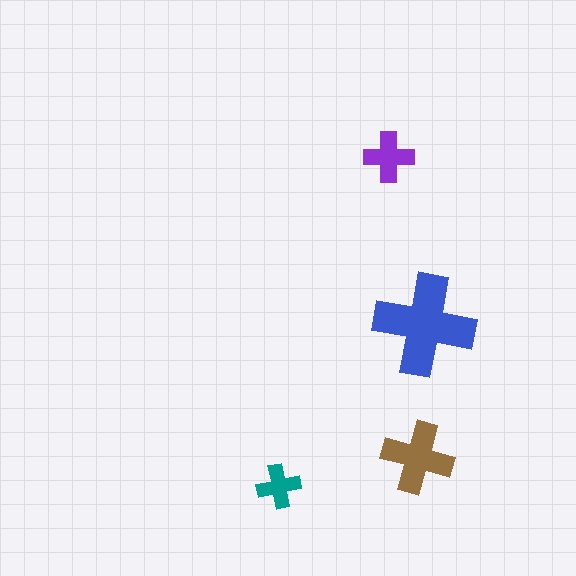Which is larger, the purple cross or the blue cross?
The blue one.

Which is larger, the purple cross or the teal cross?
The purple one.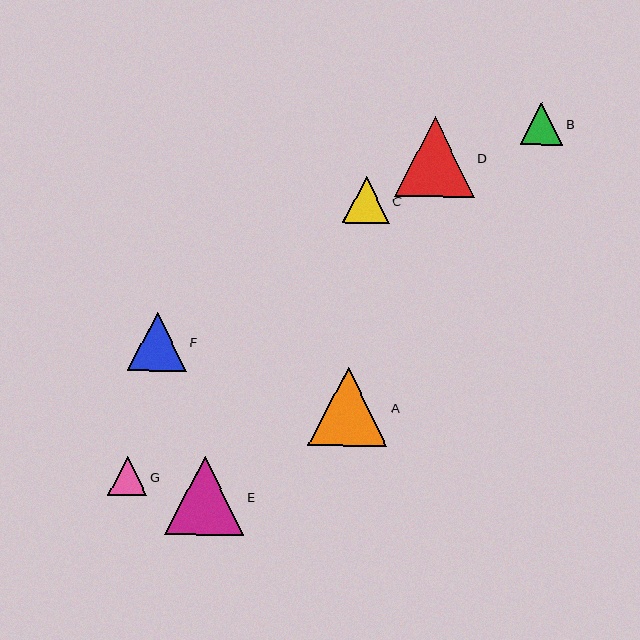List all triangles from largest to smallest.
From largest to smallest: D, A, E, F, C, B, G.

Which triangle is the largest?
Triangle D is the largest with a size of approximately 80 pixels.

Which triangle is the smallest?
Triangle G is the smallest with a size of approximately 39 pixels.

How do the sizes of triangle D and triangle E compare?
Triangle D and triangle E are approximately the same size.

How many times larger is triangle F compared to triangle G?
Triangle F is approximately 1.5 times the size of triangle G.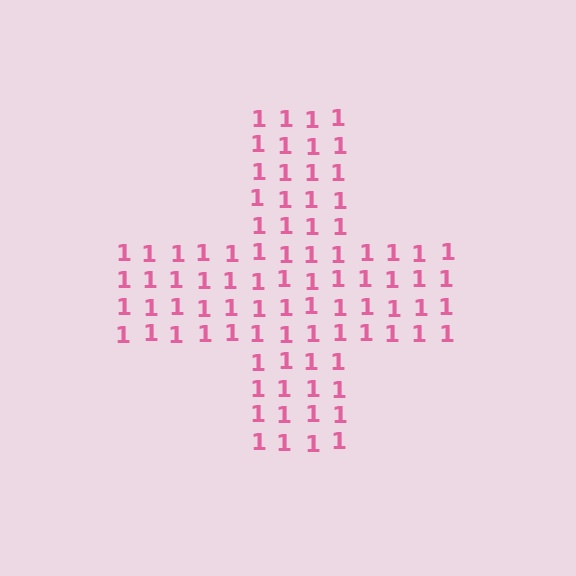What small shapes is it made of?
It is made of small digit 1's.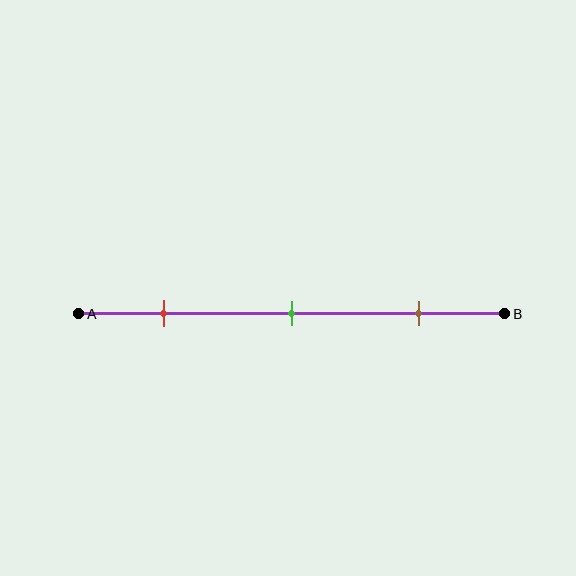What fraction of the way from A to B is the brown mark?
The brown mark is approximately 80% (0.8) of the way from A to B.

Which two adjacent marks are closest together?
The red and green marks are the closest adjacent pair.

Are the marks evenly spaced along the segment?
Yes, the marks are approximately evenly spaced.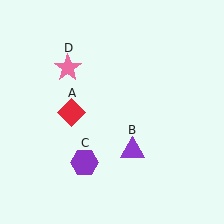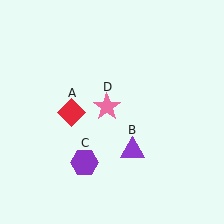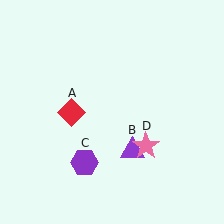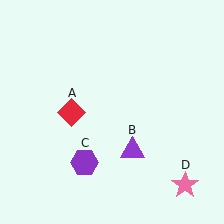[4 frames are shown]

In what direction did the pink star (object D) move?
The pink star (object D) moved down and to the right.